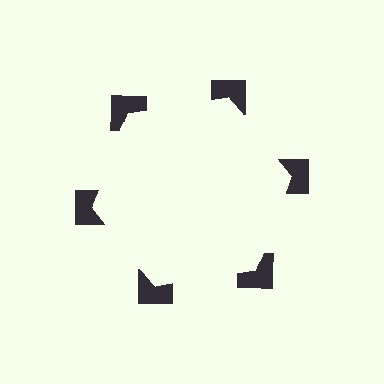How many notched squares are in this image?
There are 6 — one at each vertex of the illusory hexagon.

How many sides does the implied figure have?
6 sides.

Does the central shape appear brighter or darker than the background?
It typically appears slightly brighter than the background, even though no actual brightness change is drawn.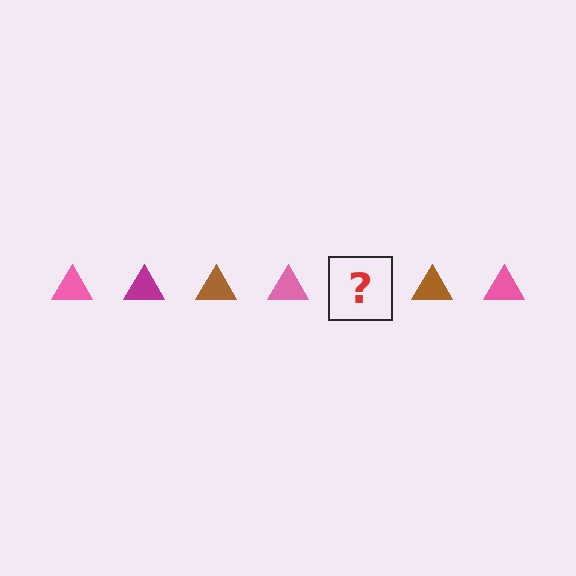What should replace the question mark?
The question mark should be replaced with a magenta triangle.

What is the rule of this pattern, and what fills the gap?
The rule is that the pattern cycles through pink, magenta, brown triangles. The gap should be filled with a magenta triangle.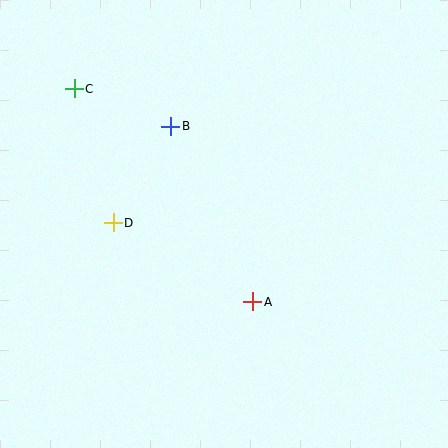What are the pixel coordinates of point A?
Point A is at (253, 302).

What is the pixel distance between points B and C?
The distance between B and C is 103 pixels.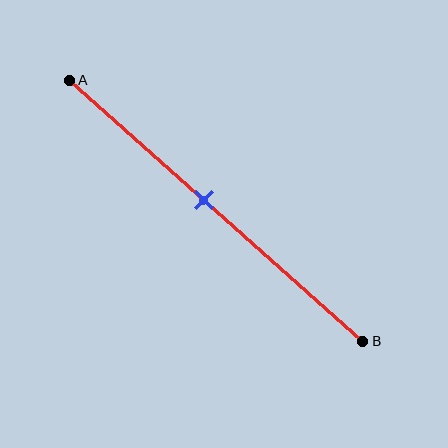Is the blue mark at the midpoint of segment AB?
No, the mark is at about 45% from A, not at the 50% midpoint.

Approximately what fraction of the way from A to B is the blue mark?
The blue mark is approximately 45% of the way from A to B.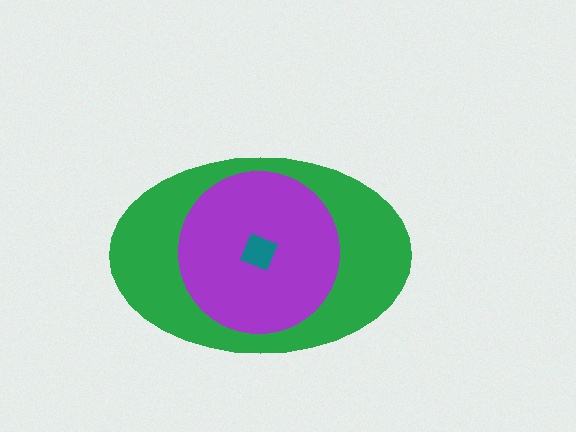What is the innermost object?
The teal diamond.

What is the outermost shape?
The green ellipse.